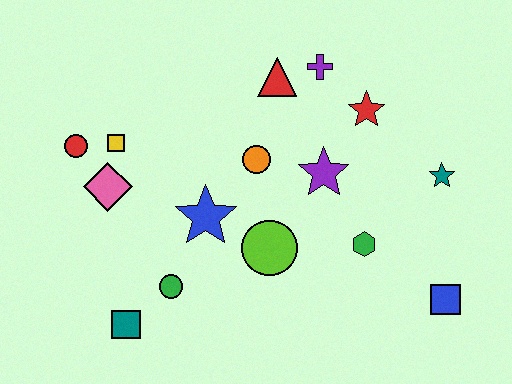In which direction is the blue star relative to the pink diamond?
The blue star is to the right of the pink diamond.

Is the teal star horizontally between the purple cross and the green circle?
No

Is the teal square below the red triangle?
Yes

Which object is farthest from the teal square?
The teal star is farthest from the teal square.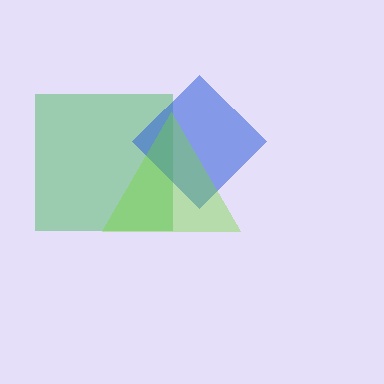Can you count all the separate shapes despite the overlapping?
Yes, there are 3 separate shapes.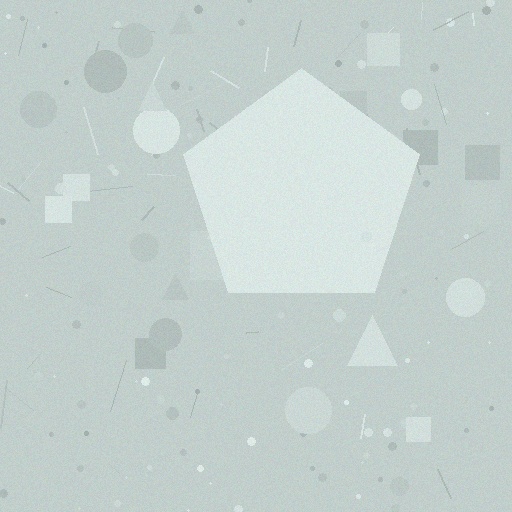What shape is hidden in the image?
A pentagon is hidden in the image.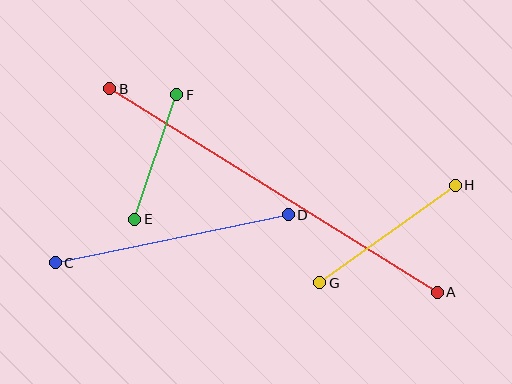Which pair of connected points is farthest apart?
Points A and B are farthest apart.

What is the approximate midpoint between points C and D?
The midpoint is at approximately (172, 239) pixels.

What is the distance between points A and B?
The distance is approximately 386 pixels.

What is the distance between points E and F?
The distance is approximately 131 pixels.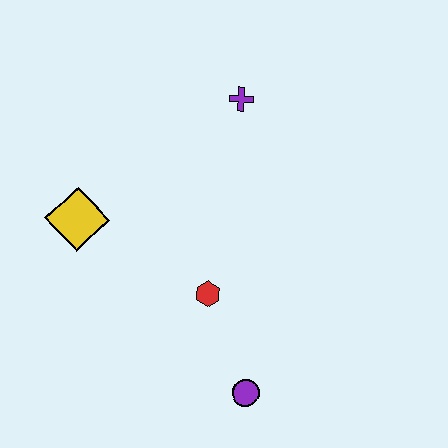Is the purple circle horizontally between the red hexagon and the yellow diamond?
No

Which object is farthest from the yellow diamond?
The purple circle is farthest from the yellow diamond.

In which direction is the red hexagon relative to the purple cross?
The red hexagon is below the purple cross.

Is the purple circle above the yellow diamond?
No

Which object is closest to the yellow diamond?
The red hexagon is closest to the yellow diamond.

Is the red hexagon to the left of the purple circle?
Yes